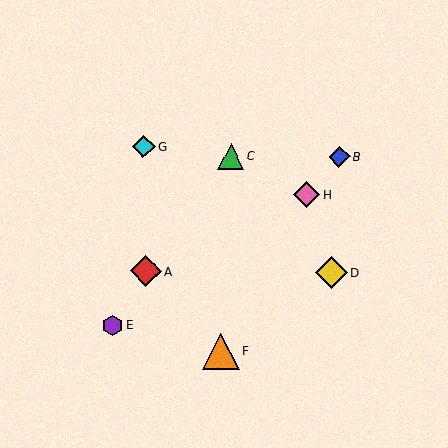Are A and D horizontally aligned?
Yes, both are at y≈271.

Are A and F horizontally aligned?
No, A is at y≈271 and F is at y≈351.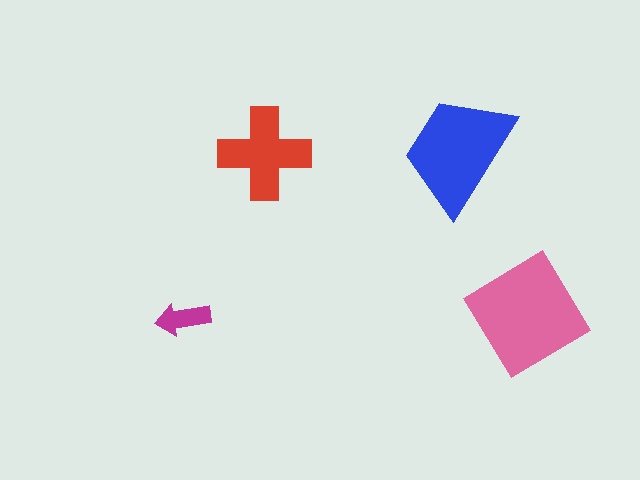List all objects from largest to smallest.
The pink diamond, the blue trapezoid, the red cross, the magenta arrow.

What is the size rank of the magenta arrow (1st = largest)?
4th.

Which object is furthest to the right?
The pink diamond is rightmost.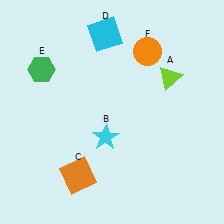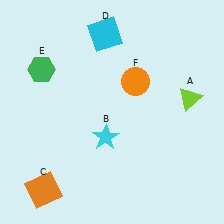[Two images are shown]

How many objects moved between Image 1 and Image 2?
3 objects moved between the two images.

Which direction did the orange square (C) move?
The orange square (C) moved left.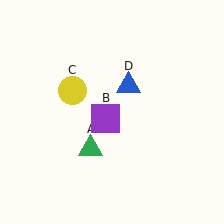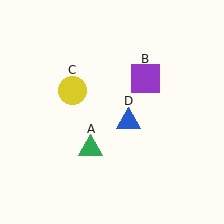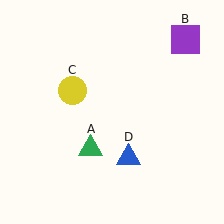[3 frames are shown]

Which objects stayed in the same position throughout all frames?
Green triangle (object A) and yellow circle (object C) remained stationary.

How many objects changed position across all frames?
2 objects changed position: purple square (object B), blue triangle (object D).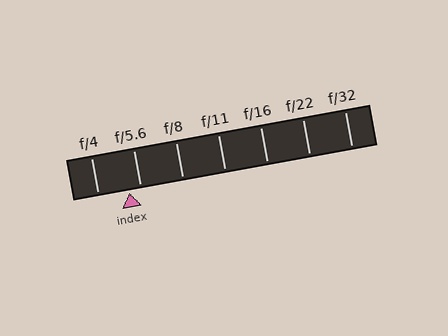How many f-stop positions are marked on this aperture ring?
There are 7 f-stop positions marked.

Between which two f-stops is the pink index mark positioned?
The index mark is between f/4 and f/5.6.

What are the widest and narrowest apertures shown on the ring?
The widest aperture shown is f/4 and the narrowest is f/32.